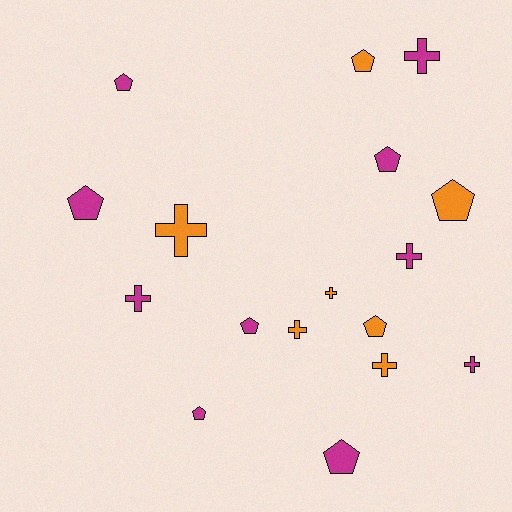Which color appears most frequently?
Magenta, with 10 objects.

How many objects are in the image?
There are 17 objects.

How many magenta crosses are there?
There are 4 magenta crosses.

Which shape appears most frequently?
Pentagon, with 9 objects.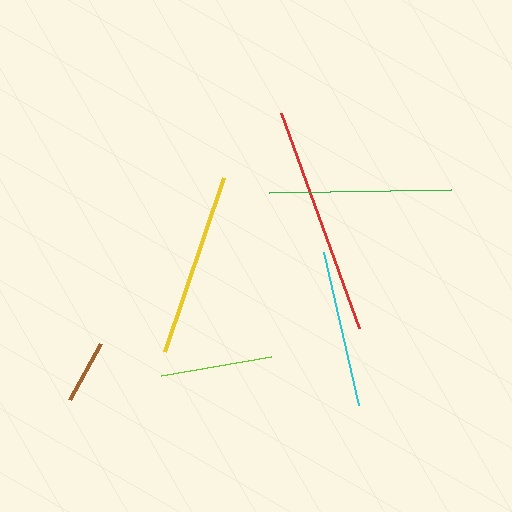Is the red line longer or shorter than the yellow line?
The red line is longer than the yellow line.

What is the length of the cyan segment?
The cyan segment is approximately 157 pixels long.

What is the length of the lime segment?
The lime segment is approximately 112 pixels long.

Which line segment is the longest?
The red line is the longest at approximately 229 pixels.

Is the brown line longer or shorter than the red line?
The red line is longer than the brown line.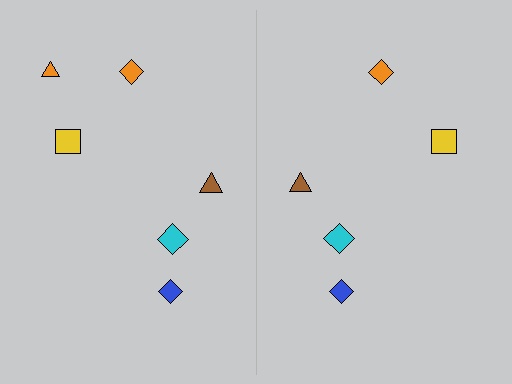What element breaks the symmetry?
A orange triangle is missing from the right side.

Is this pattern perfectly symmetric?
No, the pattern is not perfectly symmetric. A orange triangle is missing from the right side.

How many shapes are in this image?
There are 11 shapes in this image.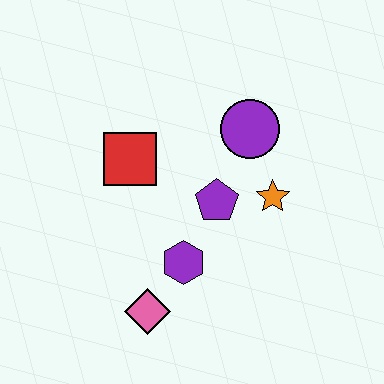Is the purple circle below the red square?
No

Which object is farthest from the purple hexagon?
The purple circle is farthest from the purple hexagon.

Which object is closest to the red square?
The purple pentagon is closest to the red square.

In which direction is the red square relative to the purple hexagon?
The red square is above the purple hexagon.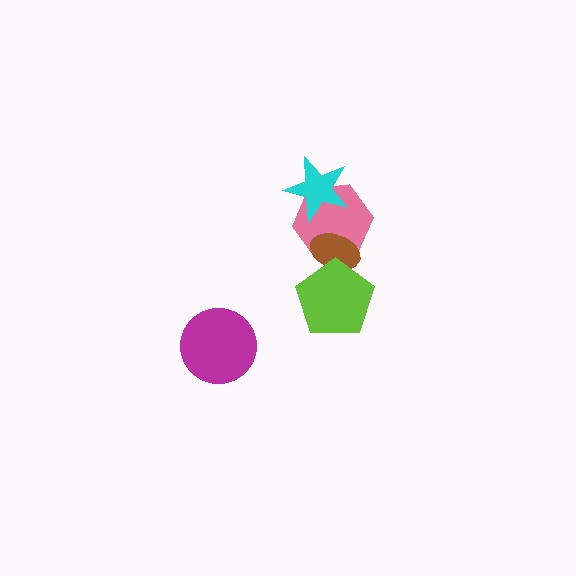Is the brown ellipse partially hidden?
Yes, it is partially covered by another shape.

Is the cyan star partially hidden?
No, no other shape covers it.